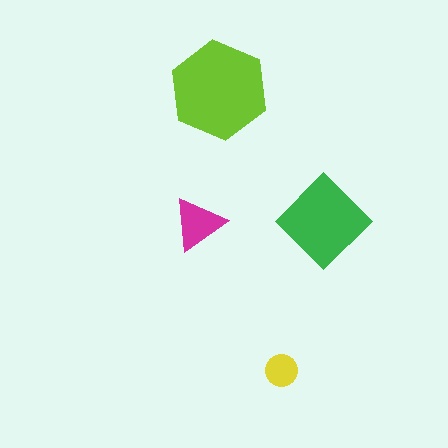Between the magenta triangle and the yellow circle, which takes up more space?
The magenta triangle.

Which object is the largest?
The lime hexagon.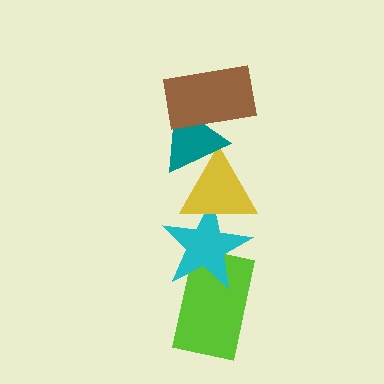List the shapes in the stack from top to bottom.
From top to bottom: the brown rectangle, the teal triangle, the yellow triangle, the cyan star, the lime rectangle.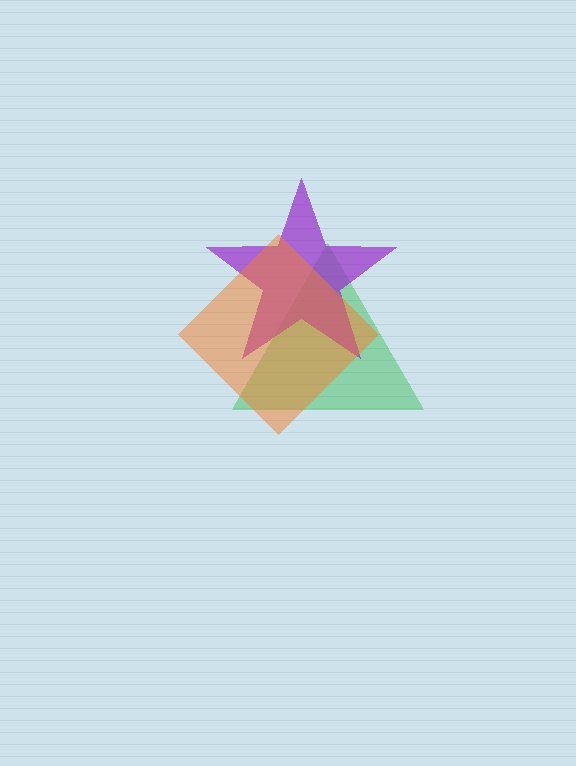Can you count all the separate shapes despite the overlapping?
Yes, there are 3 separate shapes.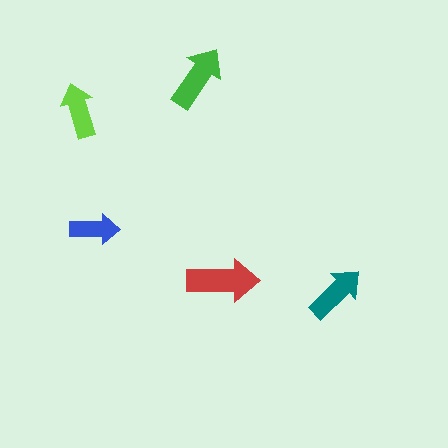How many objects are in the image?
There are 5 objects in the image.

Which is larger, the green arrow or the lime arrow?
The green one.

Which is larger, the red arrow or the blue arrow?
The red one.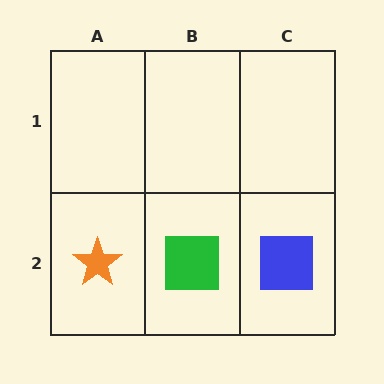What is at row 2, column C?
A blue square.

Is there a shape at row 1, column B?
No, that cell is empty.